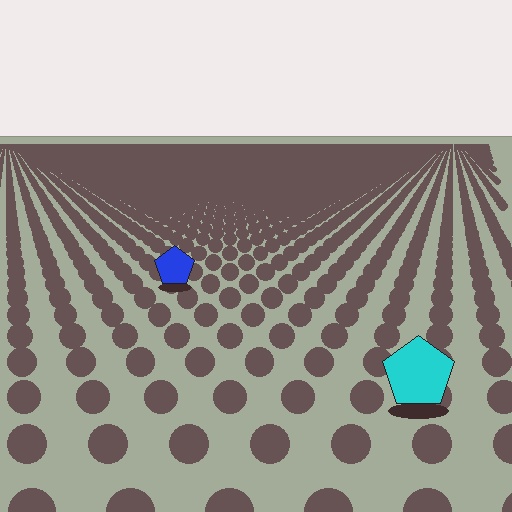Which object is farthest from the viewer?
The blue pentagon is farthest from the viewer. It appears smaller and the ground texture around it is denser.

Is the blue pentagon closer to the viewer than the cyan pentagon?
No. The cyan pentagon is closer — you can tell from the texture gradient: the ground texture is coarser near it.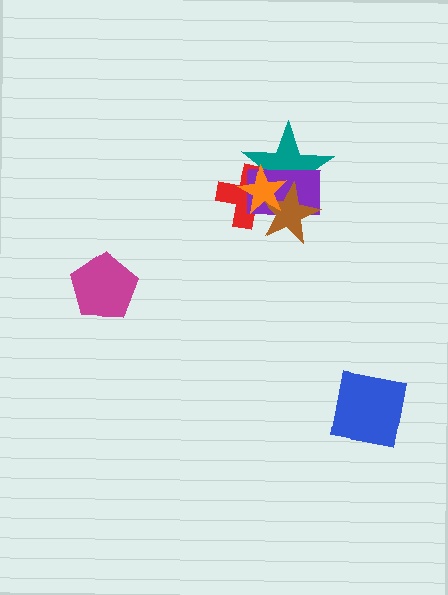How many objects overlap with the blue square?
0 objects overlap with the blue square.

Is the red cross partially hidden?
Yes, it is partially covered by another shape.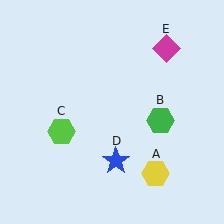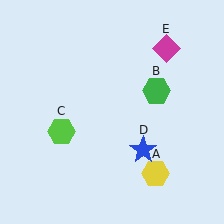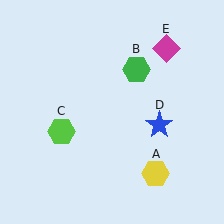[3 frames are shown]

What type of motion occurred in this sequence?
The green hexagon (object B), blue star (object D) rotated counterclockwise around the center of the scene.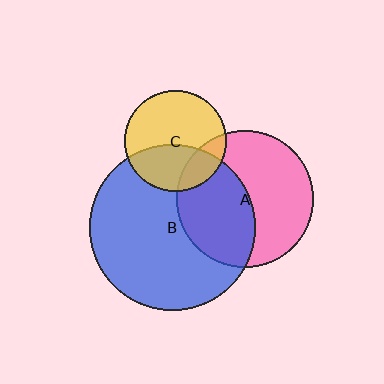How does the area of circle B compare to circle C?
Approximately 2.7 times.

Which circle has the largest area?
Circle B (blue).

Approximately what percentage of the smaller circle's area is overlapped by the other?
Approximately 40%.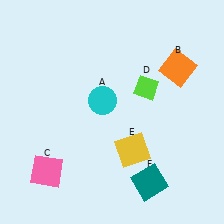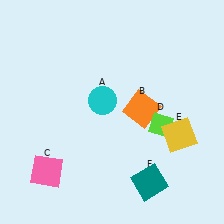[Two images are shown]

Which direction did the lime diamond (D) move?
The lime diamond (D) moved down.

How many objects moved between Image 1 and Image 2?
3 objects moved between the two images.